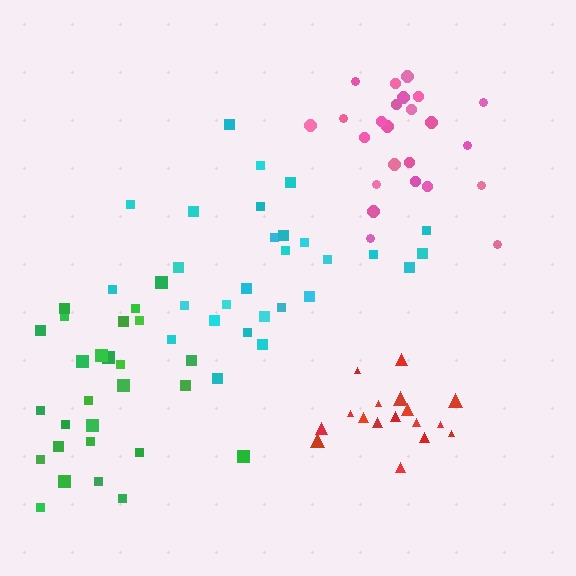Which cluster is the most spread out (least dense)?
Cyan.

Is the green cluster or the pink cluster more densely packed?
Pink.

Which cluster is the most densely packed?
Red.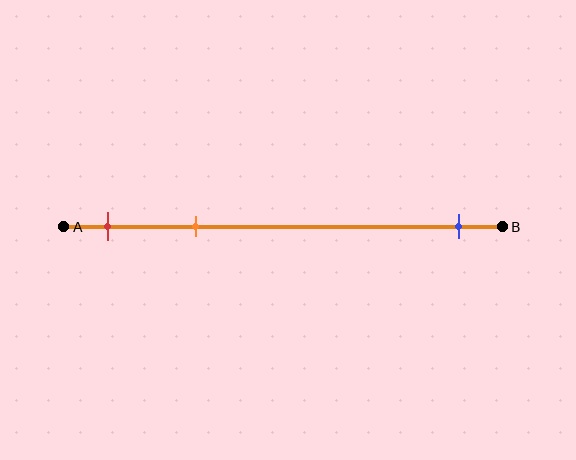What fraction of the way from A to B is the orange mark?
The orange mark is approximately 30% (0.3) of the way from A to B.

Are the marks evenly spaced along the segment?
No, the marks are not evenly spaced.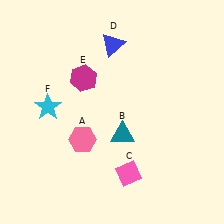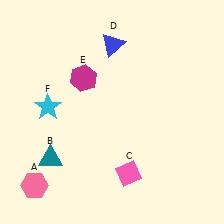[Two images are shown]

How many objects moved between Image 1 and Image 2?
2 objects moved between the two images.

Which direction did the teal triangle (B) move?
The teal triangle (B) moved left.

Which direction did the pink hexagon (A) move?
The pink hexagon (A) moved left.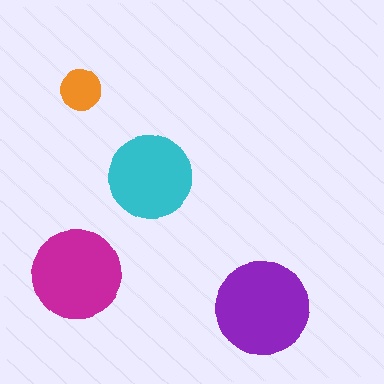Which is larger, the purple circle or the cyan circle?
The purple one.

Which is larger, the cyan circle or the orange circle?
The cyan one.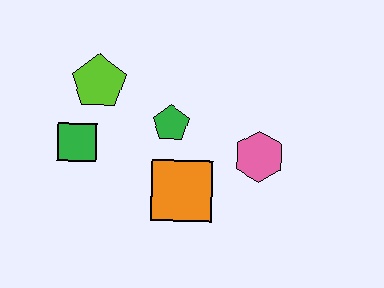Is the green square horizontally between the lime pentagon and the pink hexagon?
No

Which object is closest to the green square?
The lime pentagon is closest to the green square.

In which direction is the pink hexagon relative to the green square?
The pink hexagon is to the right of the green square.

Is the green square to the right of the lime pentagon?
No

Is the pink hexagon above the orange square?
Yes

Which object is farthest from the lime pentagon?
The pink hexagon is farthest from the lime pentagon.